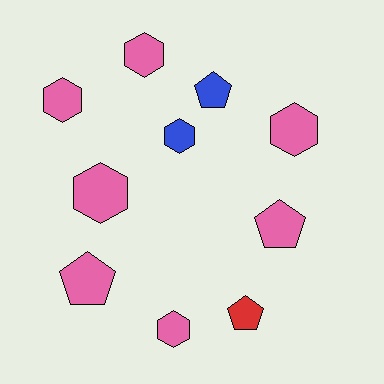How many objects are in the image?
There are 10 objects.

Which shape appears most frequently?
Hexagon, with 6 objects.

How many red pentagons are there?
There is 1 red pentagon.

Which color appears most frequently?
Pink, with 7 objects.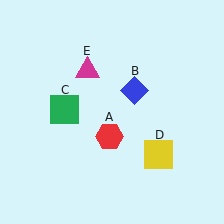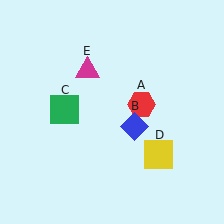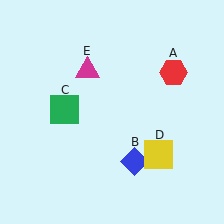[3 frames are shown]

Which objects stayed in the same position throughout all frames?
Green square (object C) and yellow square (object D) and magenta triangle (object E) remained stationary.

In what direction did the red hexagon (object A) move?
The red hexagon (object A) moved up and to the right.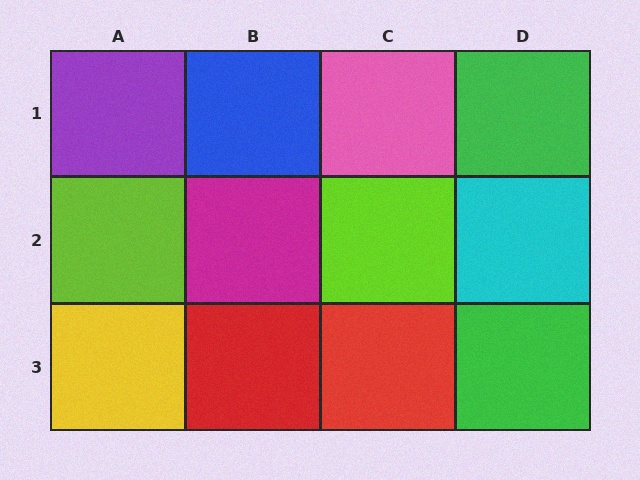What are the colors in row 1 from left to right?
Purple, blue, pink, green.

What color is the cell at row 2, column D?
Cyan.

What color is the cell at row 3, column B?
Red.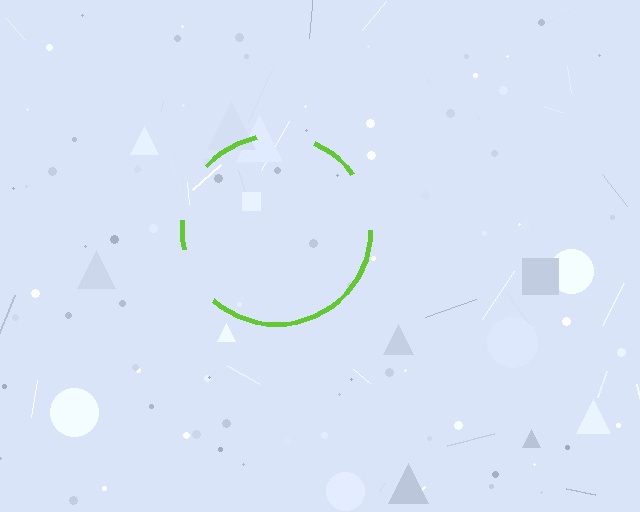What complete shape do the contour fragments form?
The contour fragments form a circle.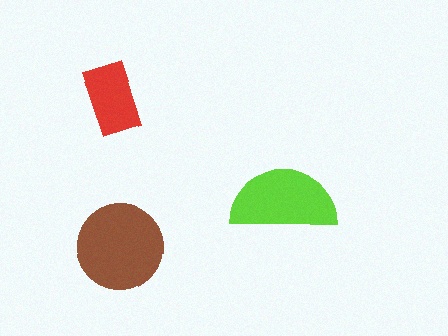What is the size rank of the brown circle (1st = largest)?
1st.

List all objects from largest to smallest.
The brown circle, the lime semicircle, the red rectangle.